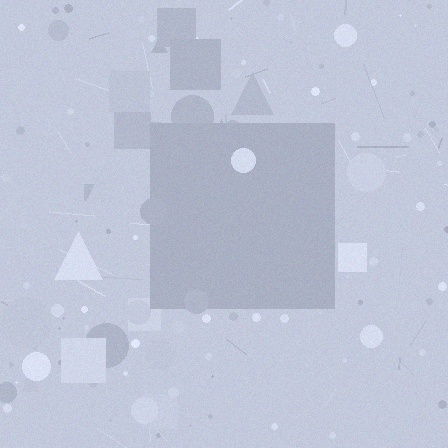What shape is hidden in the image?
A square is hidden in the image.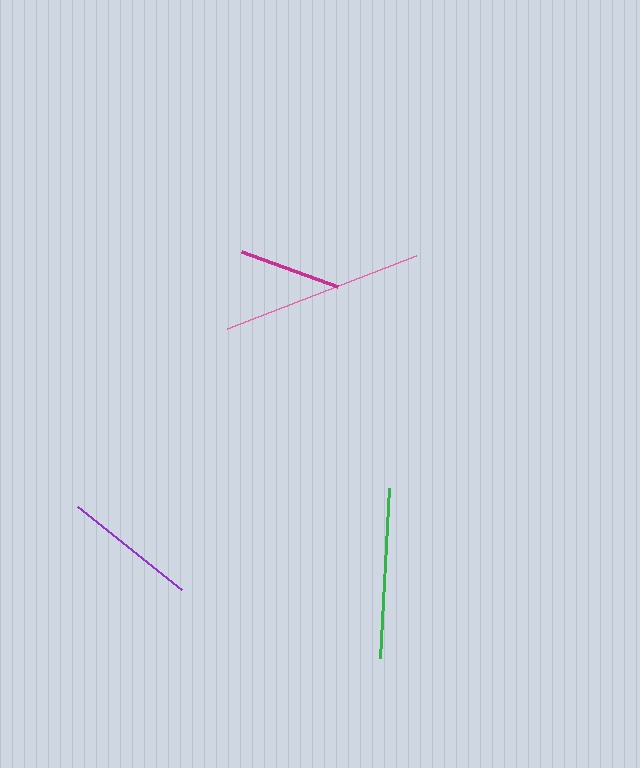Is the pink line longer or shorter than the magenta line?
The pink line is longer than the magenta line.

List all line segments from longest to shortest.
From longest to shortest: pink, green, purple, magenta.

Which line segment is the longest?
The pink line is the longest at approximately 203 pixels.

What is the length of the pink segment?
The pink segment is approximately 203 pixels long.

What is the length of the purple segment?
The purple segment is approximately 133 pixels long.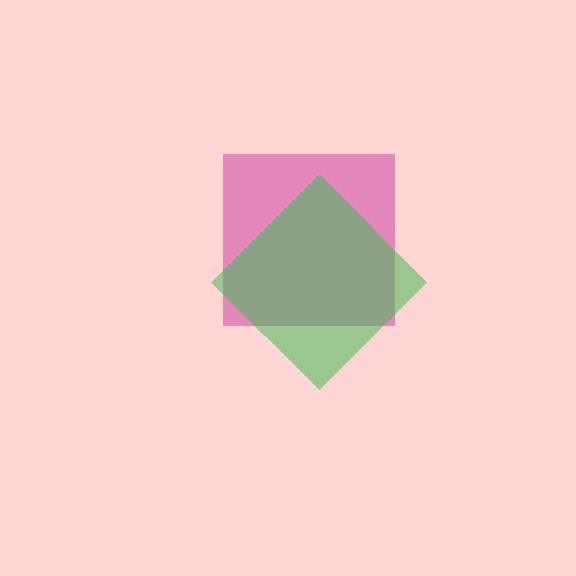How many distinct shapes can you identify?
There are 2 distinct shapes: a magenta square, a green diamond.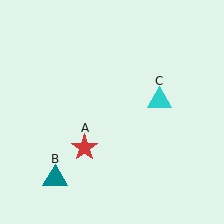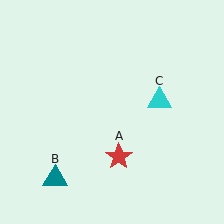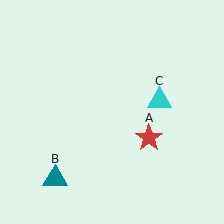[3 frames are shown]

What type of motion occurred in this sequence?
The red star (object A) rotated counterclockwise around the center of the scene.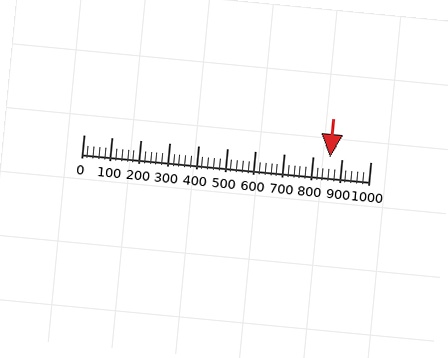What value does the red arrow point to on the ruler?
The red arrow points to approximately 860.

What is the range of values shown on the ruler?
The ruler shows values from 0 to 1000.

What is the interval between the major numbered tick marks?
The major tick marks are spaced 100 units apart.